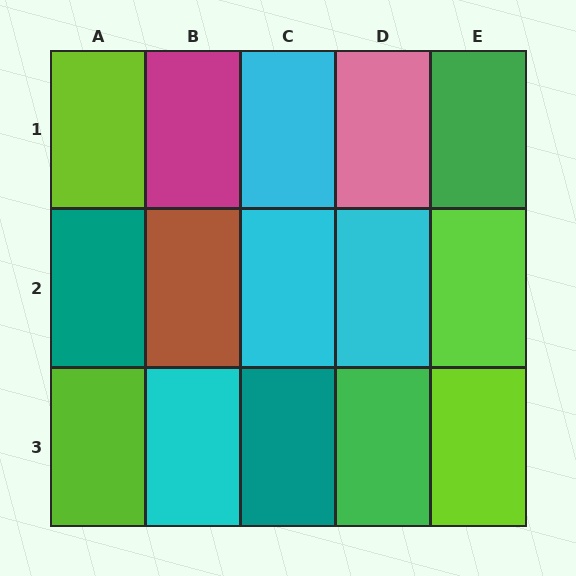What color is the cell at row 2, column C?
Cyan.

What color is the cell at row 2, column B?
Brown.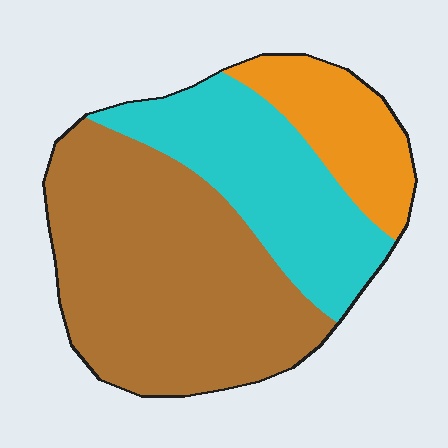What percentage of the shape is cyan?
Cyan covers 30% of the shape.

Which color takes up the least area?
Orange, at roughly 15%.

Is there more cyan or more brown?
Brown.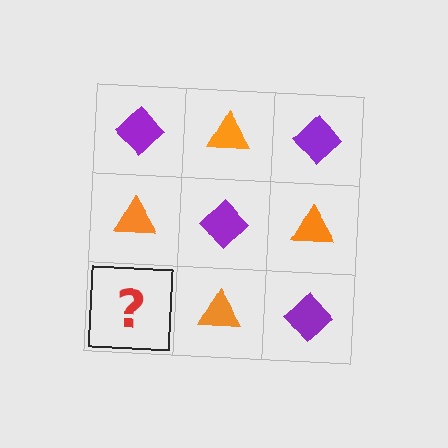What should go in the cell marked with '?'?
The missing cell should contain a purple diamond.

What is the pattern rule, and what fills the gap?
The rule is that it alternates purple diamond and orange triangle in a checkerboard pattern. The gap should be filled with a purple diamond.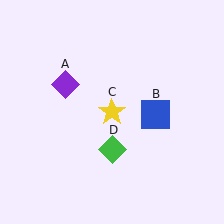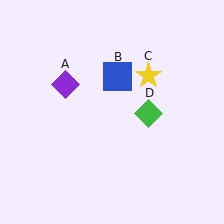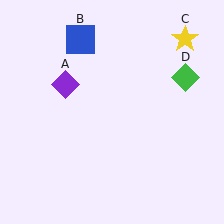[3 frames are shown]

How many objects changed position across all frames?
3 objects changed position: blue square (object B), yellow star (object C), green diamond (object D).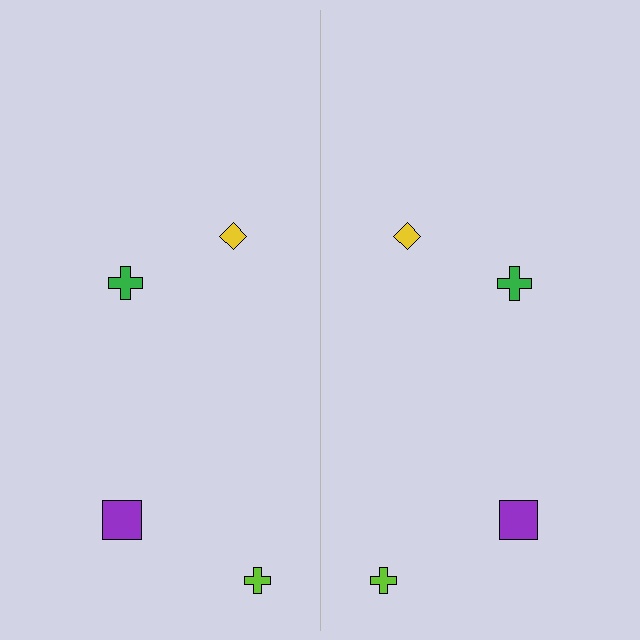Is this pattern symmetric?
Yes, this pattern has bilateral (reflection) symmetry.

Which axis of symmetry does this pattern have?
The pattern has a vertical axis of symmetry running through the center of the image.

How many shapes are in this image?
There are 8 shapes in this image.